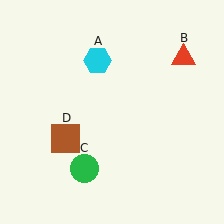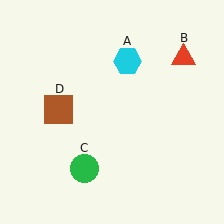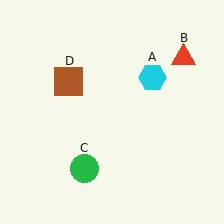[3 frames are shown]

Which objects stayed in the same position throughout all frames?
Red triangle (object B) and green circle (object C) remained stationary.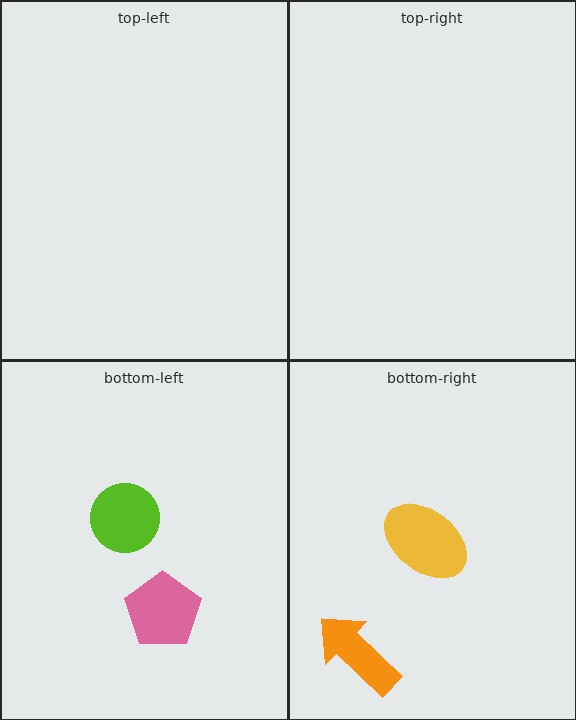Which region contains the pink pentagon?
The bottom-left region.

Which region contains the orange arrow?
The bottom-right region.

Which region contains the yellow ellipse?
The bottom-right region.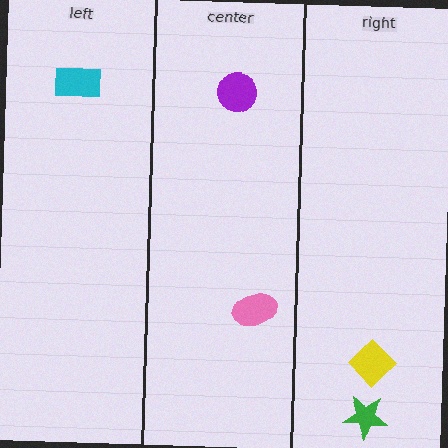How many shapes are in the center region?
2.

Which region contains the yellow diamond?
The right region.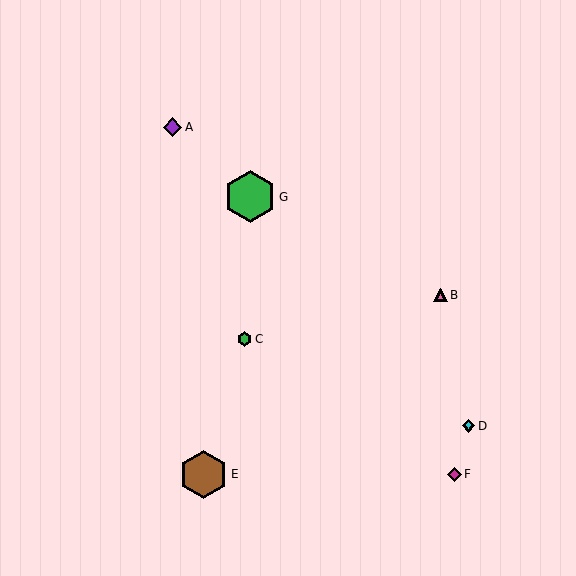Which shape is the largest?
The green hexagon (labeled G) is the largest.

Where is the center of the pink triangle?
The center of the pink triangle is at (441, 295).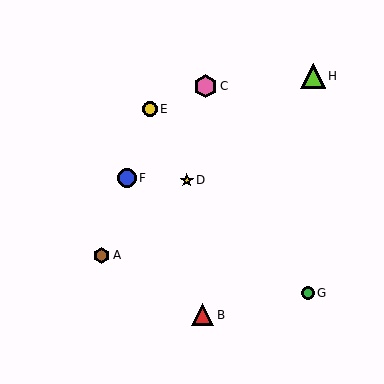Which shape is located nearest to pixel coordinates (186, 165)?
The yellow star (labeled D) at (187, 180) is nearest to that location.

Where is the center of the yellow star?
The center of the yellow star is at (187, 180).